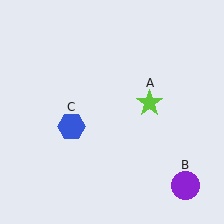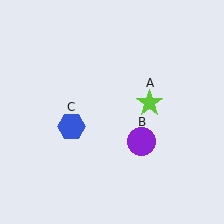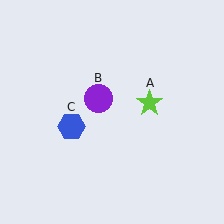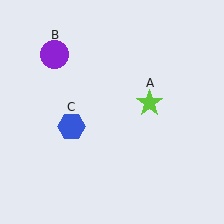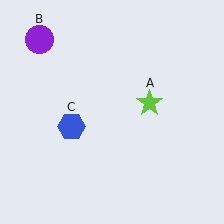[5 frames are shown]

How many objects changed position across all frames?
1 object changed position: purple circle (object B).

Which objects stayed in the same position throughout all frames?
Lime star (object A) and blue hexagon (object C) remained stationary.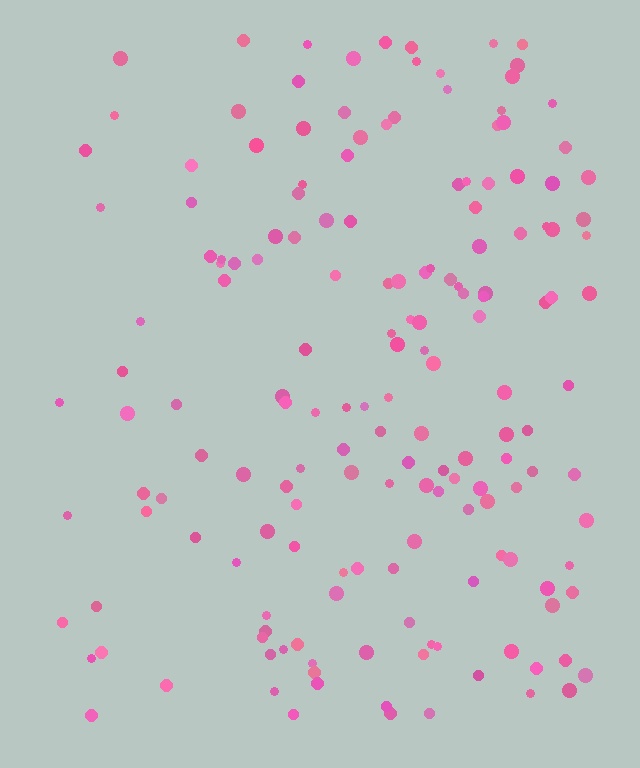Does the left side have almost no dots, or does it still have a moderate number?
Still a moderate number, just noticeably fewer than the right.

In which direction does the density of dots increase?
From left to right, with the right side densest.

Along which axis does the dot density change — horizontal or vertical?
Horizontal.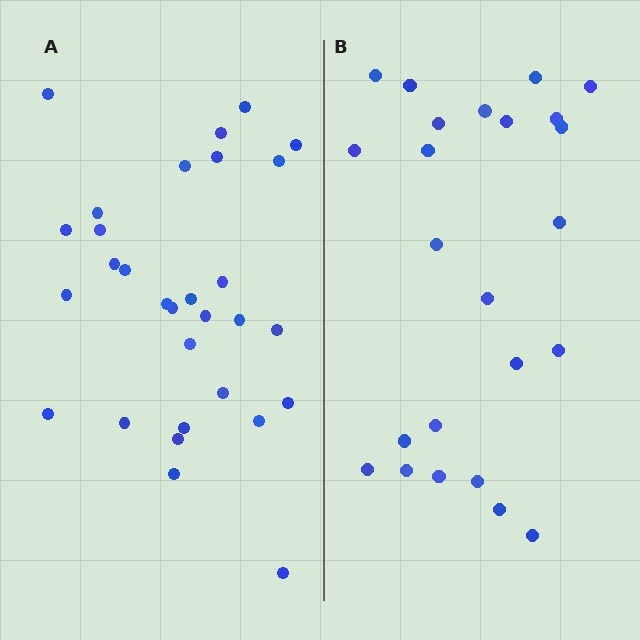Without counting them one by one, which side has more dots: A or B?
Region A (the left region) has more dots.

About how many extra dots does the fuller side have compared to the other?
Region A has about 6 more dots than region B.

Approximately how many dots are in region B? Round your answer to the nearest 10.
About 20 dots. (The exact count is 24, which rounds to 20.)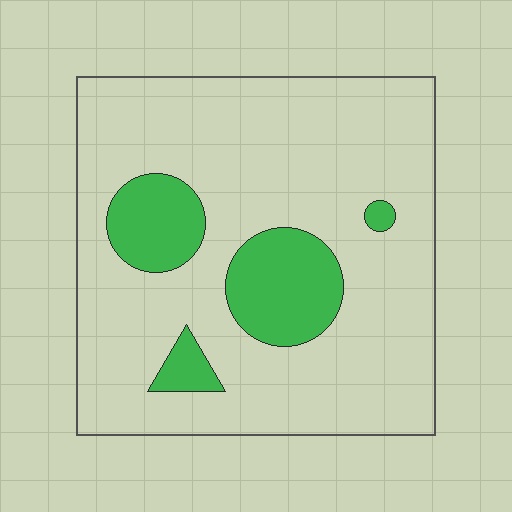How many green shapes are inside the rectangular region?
4.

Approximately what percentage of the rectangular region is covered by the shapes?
Approximately 15%.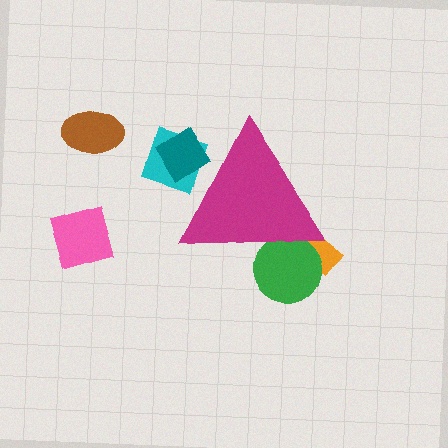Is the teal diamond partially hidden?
Yes, the teal diamond is partially hidden behind the magenta triangle.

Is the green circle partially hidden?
Yes, the green circle is partially hidden behind the magenta triangle.